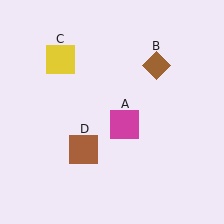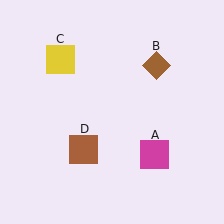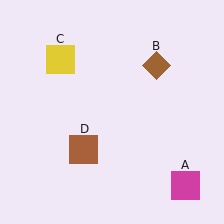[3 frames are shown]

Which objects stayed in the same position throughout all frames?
Brown diamond (object B) and yellow square (object C) and brown square (object D) remained stationary.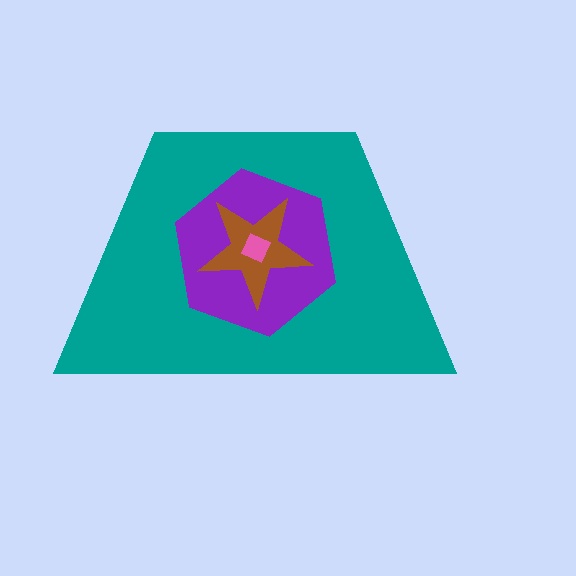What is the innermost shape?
The pink diamond.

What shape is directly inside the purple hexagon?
The brown star.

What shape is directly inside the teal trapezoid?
The purple hexagon.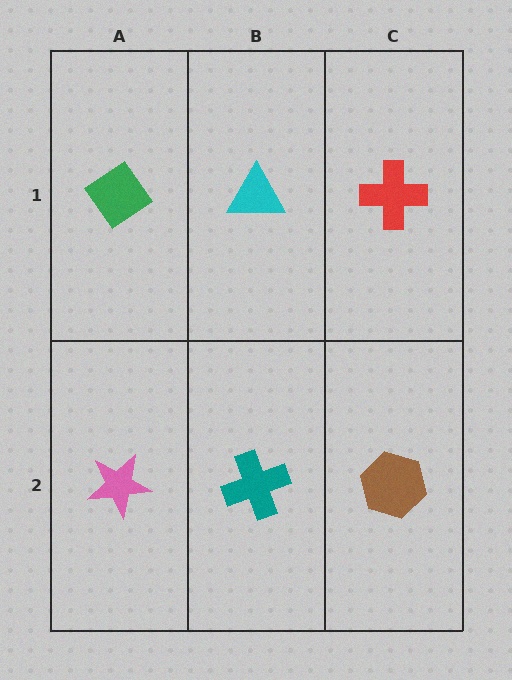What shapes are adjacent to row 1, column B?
A teal cross (row 2, column B), a green diamond (row 1, column A), a red cross (row 1, column C).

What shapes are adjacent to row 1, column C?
A brown hexagon (row 2, column C), a cyan triangle (row 1, column B).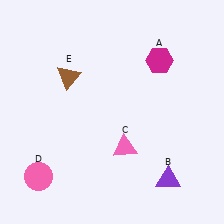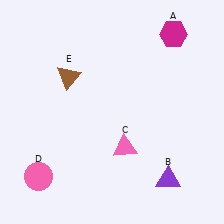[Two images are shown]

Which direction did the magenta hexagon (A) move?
The magenta hexagon (A) moved up.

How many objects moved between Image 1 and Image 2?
1 object moved between the two images.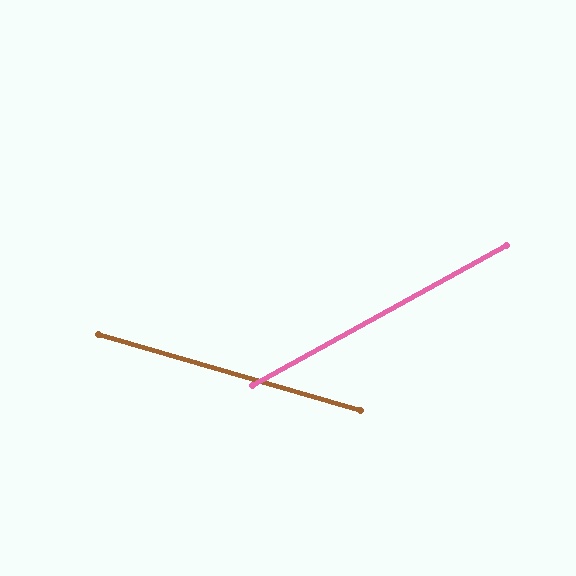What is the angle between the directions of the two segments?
Approximately 45 degrees.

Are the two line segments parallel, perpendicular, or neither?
Neither parallel nor perpendicular — they differ by about 45°.